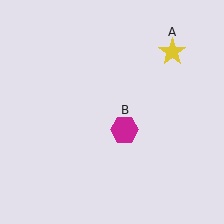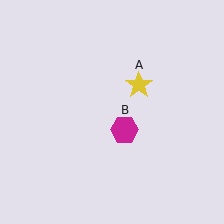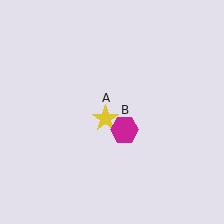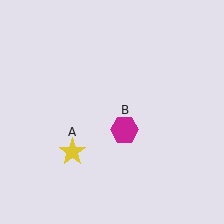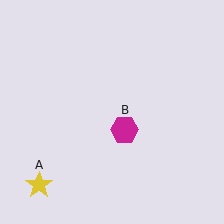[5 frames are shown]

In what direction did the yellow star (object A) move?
The yellow star (object A) moved down and to the left.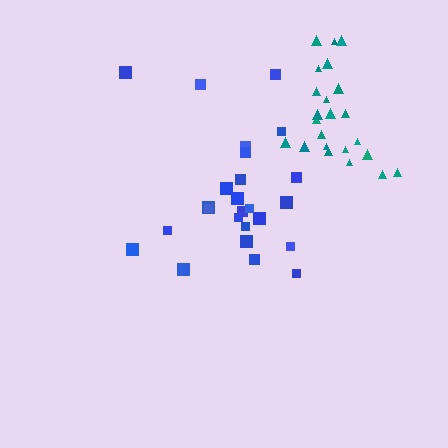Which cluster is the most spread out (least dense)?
Blue.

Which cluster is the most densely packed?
Teal.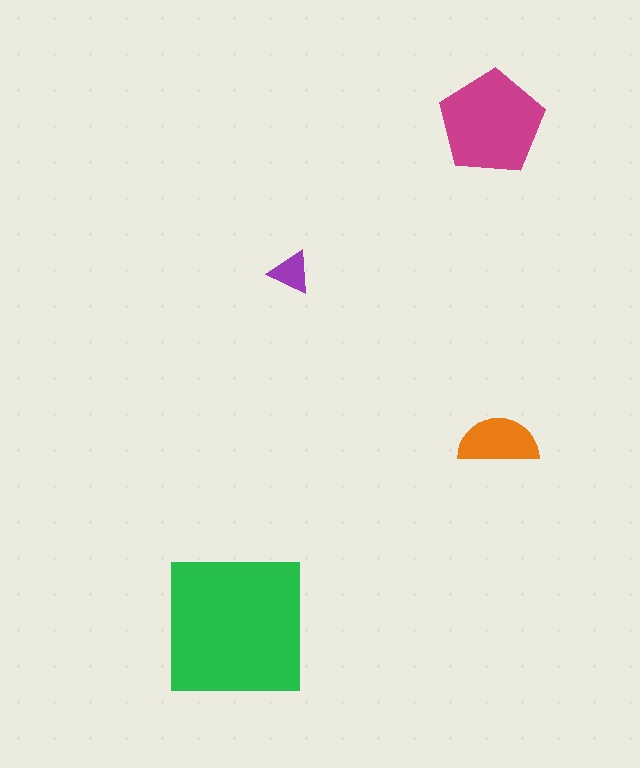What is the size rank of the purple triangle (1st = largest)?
4th.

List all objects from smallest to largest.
The purple triangle, the orange semicircle, the magenta pentagon, the green square.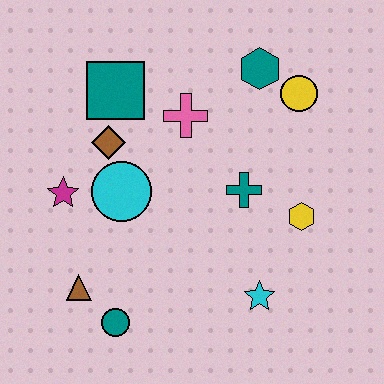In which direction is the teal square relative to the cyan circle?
The teal square is above the cyan circle.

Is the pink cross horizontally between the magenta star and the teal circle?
No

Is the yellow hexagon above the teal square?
No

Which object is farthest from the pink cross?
The teal circle is farthest from the pink cross.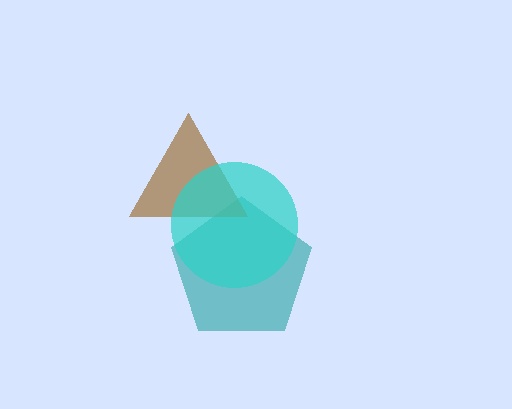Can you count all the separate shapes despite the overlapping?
Yes, there are 3 separate shapes.